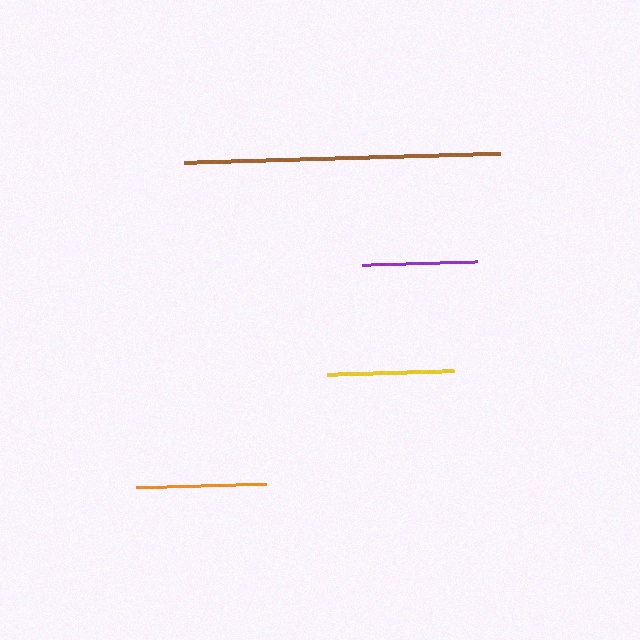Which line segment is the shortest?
The purple line is the shortest at approximately 115 pixels.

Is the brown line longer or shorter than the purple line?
The brown line is longer than the purple line.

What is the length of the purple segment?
The purple segment is approximately 115 pixels long.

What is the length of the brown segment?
The brown segment is approximately 316 pixels long.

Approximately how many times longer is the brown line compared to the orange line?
The brown line is approximately 2.4 times the length of the orange line.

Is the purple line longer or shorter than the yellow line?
The yellow line is longer than the purple line.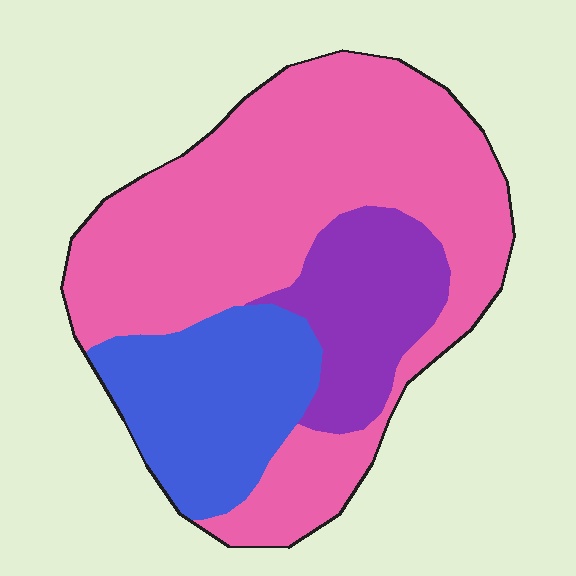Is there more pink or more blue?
Pink.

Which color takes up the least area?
Purple, at roughly 15%.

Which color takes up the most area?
Pink, at roughly 60%.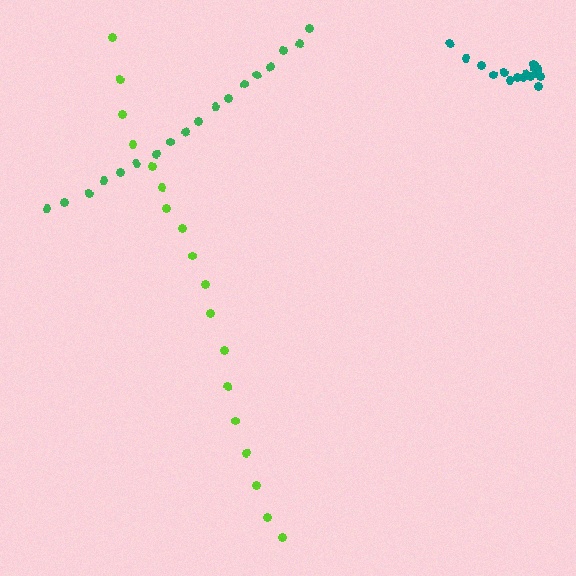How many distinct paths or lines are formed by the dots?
There are 3 distinct paths.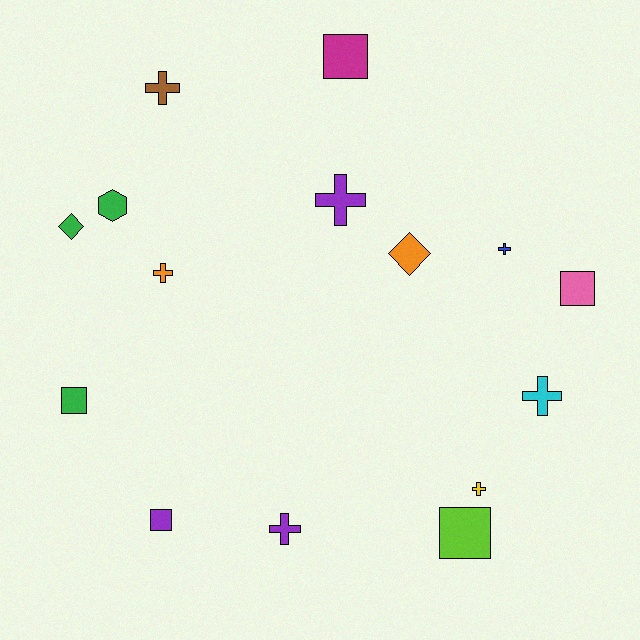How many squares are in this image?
There are 5 squares.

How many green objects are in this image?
There are 3 green objects.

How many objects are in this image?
There are 15 objects.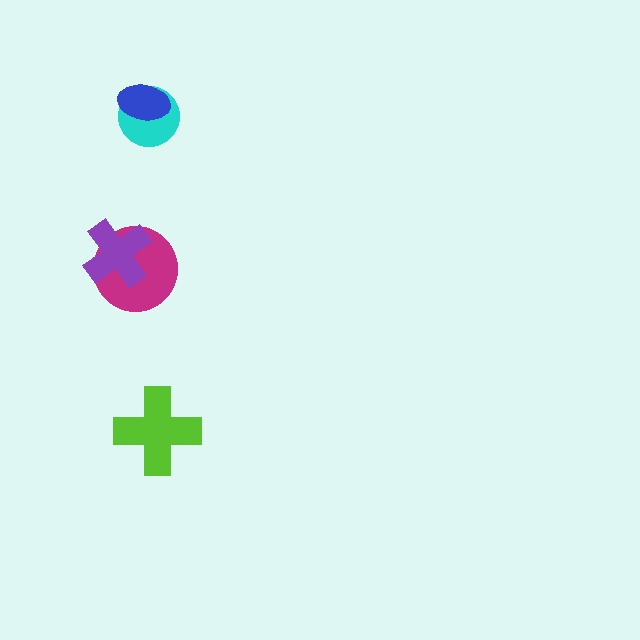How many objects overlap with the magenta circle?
1 object overlaps with the magenta circle.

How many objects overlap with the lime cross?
0 objects overlap with the lime cross.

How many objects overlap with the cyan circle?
1 object overlaps with the cyan circle.